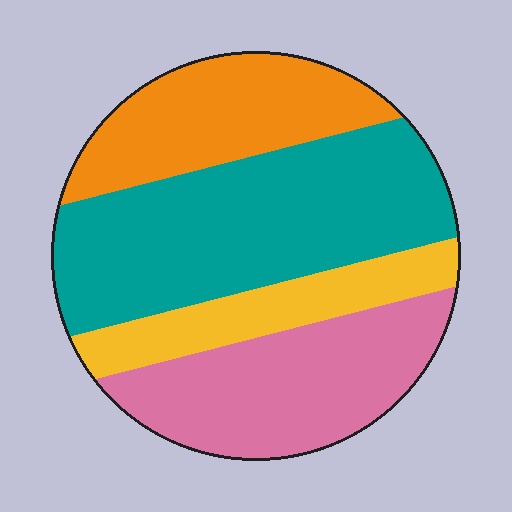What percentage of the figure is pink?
Pink covers 26% of the figure.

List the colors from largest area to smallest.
From largest to smallest: teal, pink, orange, yellow.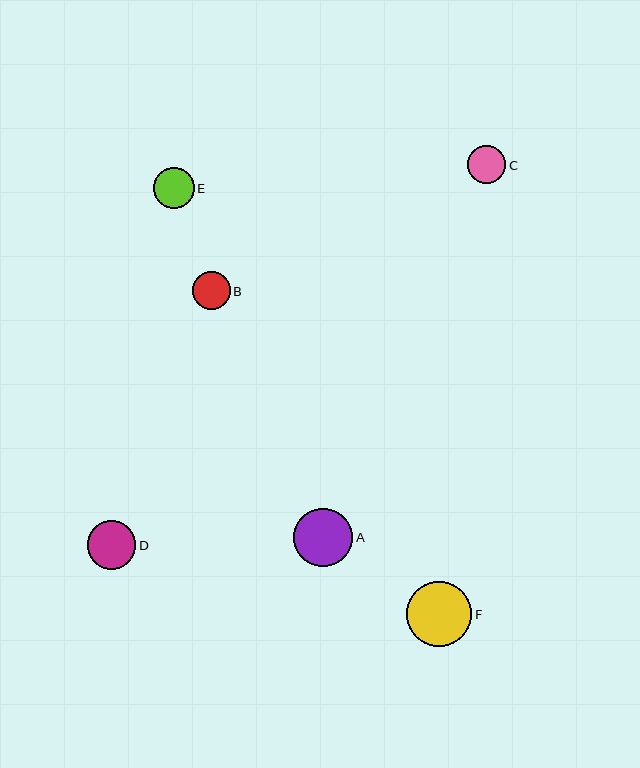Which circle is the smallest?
Circle B is the smallest with a size of approximately 38 pixels.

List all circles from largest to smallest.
From largest to smallest: F, A, D, E, C, B.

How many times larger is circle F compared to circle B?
Circle F is approximately 1.7 times the size of circle B.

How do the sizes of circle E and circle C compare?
Circle E and circle C are approximately the same size.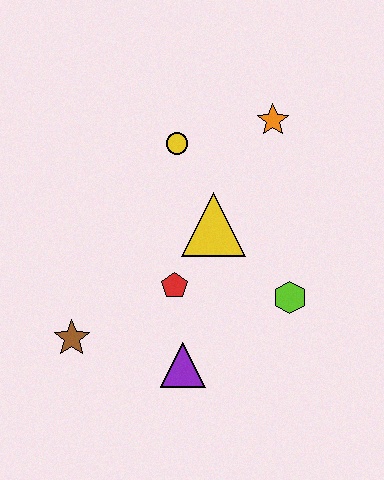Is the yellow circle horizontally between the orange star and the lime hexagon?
No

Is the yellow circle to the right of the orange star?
No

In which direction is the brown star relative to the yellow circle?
The brown star is below the yellow circle.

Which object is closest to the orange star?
The yellow circle is closest to the orange star.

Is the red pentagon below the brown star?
No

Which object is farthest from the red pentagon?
The orange star is farthest from the red pentagon.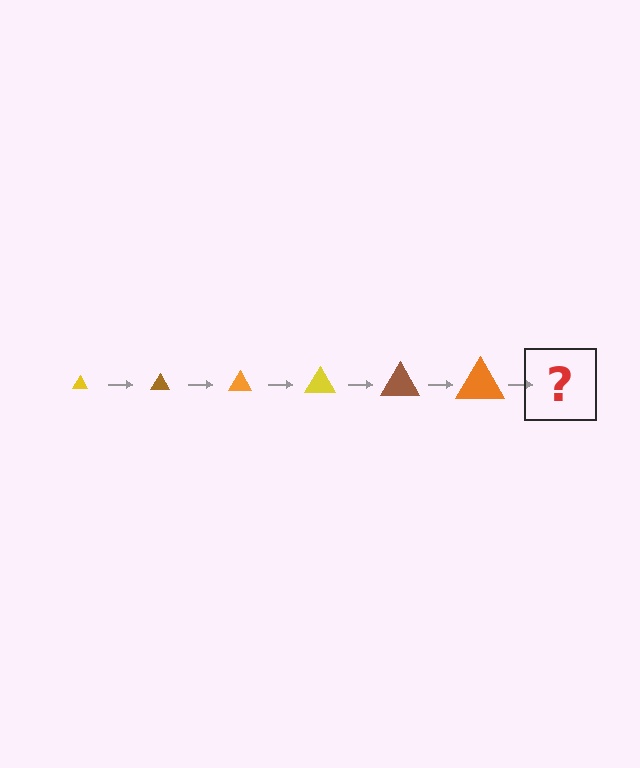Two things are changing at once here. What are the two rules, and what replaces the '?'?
The two rules are that the triangle grows larger each step and the color cycles through yellow, brown, and orange. The '?' should be a yellow triangle, larger than the previous one.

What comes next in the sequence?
The next element should be a yellow triangle, larger than the previous one.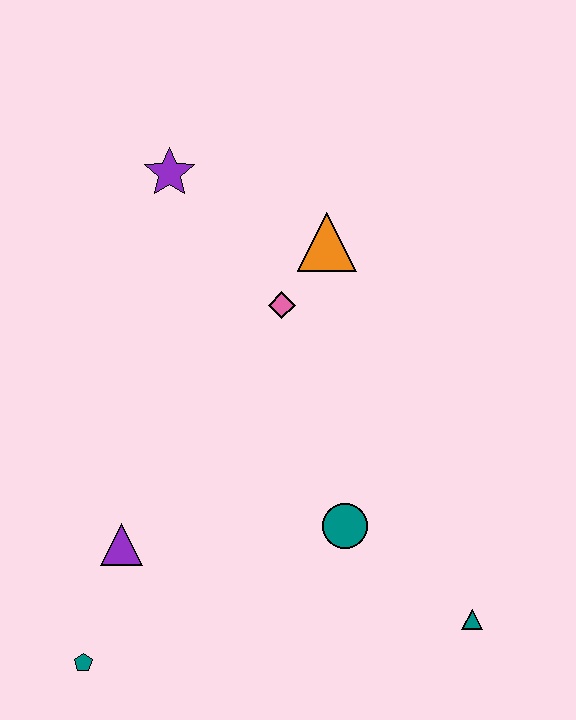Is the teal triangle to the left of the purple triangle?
No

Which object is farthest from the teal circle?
The purple star is farthest from the teal circle.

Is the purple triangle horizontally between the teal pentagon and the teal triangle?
Yes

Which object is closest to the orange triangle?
The pink diamond is closest to the orange triangle.